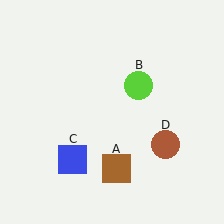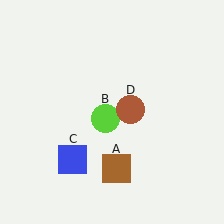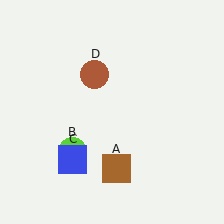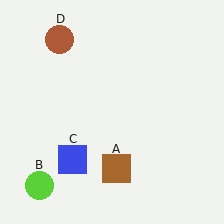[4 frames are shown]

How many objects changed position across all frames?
2 objects changed position: lime circle (object B), brown circle (object D).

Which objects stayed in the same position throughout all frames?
Brown square (object A) and blue square (object C) remained stationary.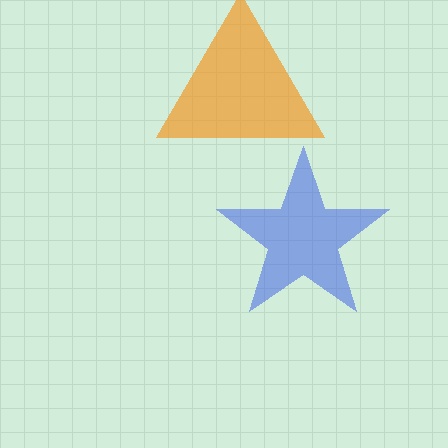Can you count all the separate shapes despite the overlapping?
Yes, there are 2 separate shapes.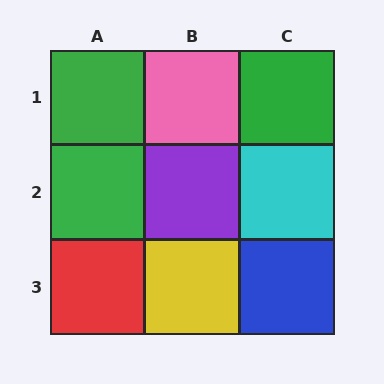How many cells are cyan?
1 cell is cyan.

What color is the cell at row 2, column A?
Green.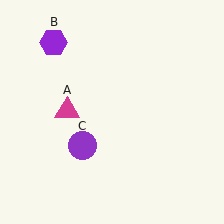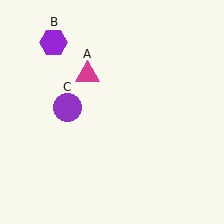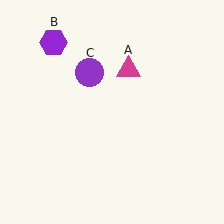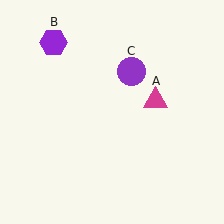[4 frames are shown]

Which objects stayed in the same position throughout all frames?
Purple hexagon (object B) remained stationary.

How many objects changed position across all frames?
2 objects changed position: magenta triangle (object A), purple circle (object C).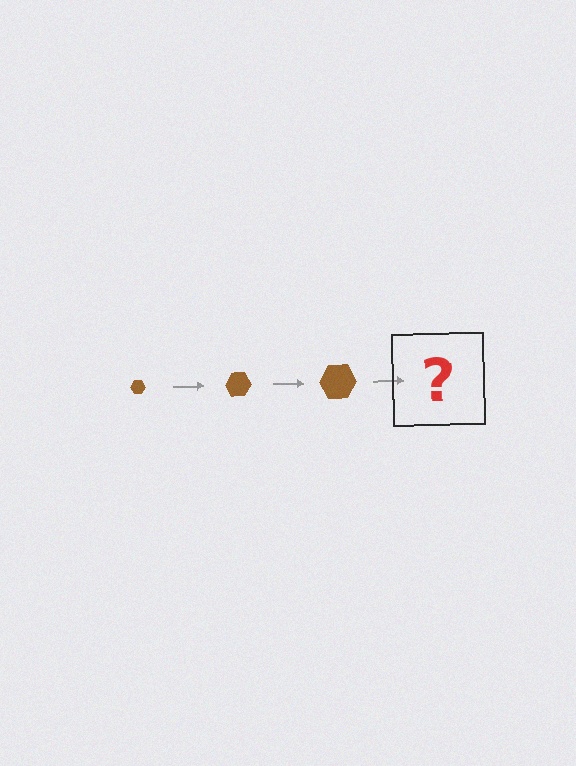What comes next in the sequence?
The next element should be a brown hexagon, larger than the previous one.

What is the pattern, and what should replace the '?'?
The pattern is that the hexagon gets progressively larger each step. The '?' should be a brown hexagon, larger than the previous one.